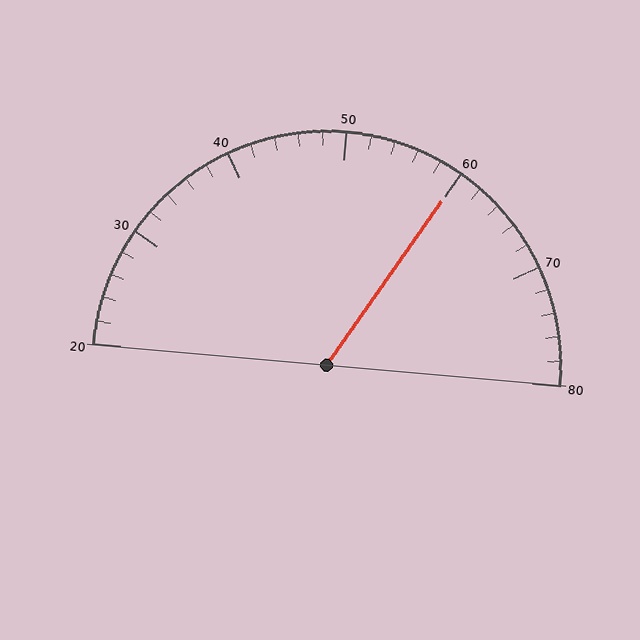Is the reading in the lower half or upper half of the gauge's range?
The reading is in the upper half of the range (20 to 80).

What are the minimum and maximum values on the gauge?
The gauge ranges from 20 to 80.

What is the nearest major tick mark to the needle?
The nearest major tick mark is 60.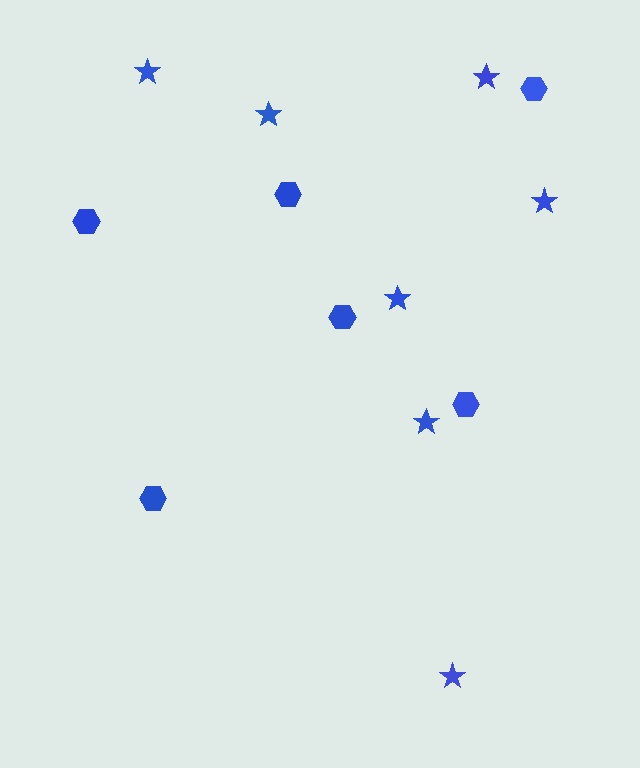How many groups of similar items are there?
There are 2 groups: one group of stars (7) and one group of hexagons (6).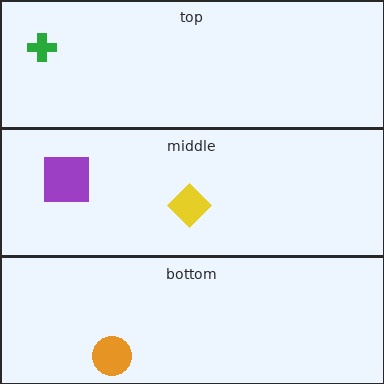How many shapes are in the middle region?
2.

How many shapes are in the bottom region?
1.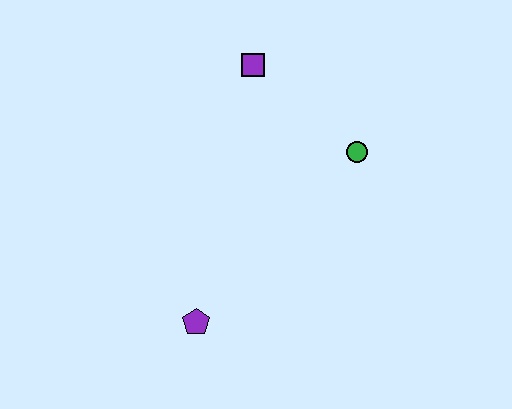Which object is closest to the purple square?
The green circle is closest to the purple square.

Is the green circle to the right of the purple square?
Yes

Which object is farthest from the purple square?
The purple pentagon is farthest from the purple square.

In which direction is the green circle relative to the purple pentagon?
The green circle is above the purple pentagon.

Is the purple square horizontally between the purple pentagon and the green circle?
Yes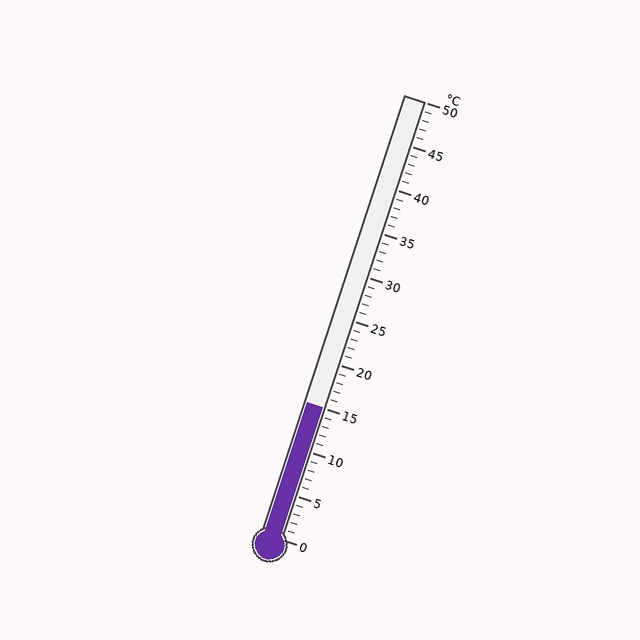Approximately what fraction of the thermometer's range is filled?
The thermometer is filled to approximately 30% of its range.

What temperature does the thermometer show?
The thermometer shows approximately 15°C.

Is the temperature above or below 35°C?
The temperature is below 35°C.